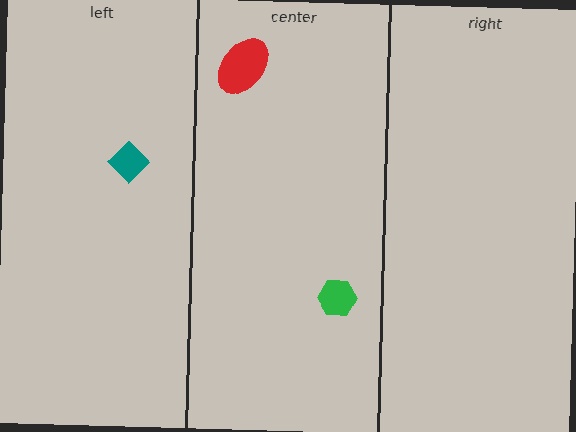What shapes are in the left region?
The teal diamond.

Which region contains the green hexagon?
The center region.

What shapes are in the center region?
The red ellipse, the green hexagon.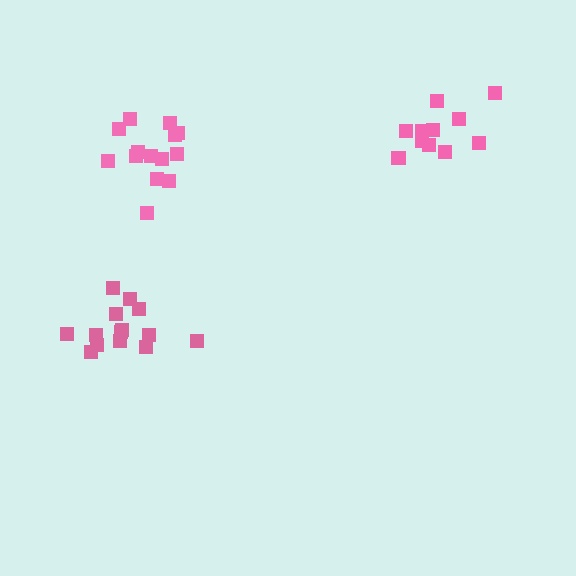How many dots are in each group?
Group 1: 11 dots, Group 2: 14 dots, Group 3: 14 dots (39 total).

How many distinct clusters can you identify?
There are 3 distinct clusters.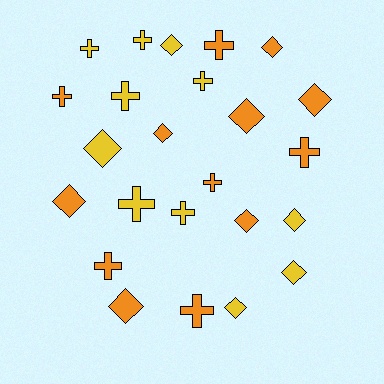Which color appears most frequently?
Orange, with 13 objects.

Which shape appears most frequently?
Cross, with 12 objects.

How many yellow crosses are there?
There are 6 yellow crosses.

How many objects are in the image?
There are 24 objects.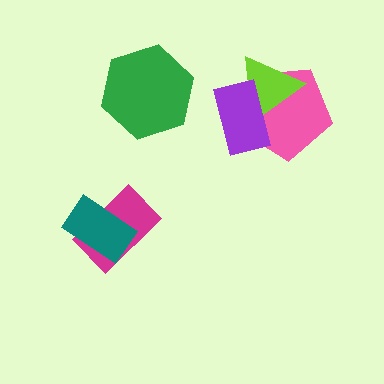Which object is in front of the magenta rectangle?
The teal rectangle is in front of the magenta rectangle.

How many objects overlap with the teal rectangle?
1 object overlaps with the teal rectangle.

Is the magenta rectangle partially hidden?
Yes, it is partially covered by another shape.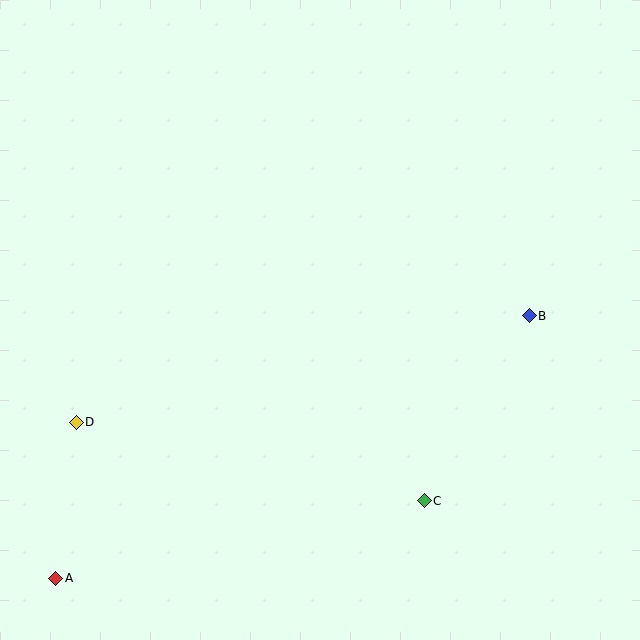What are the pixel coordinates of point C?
Point C is at (424, 501).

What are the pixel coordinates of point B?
Point B is at (529, 316).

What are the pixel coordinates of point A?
Point A is at (55, 578).